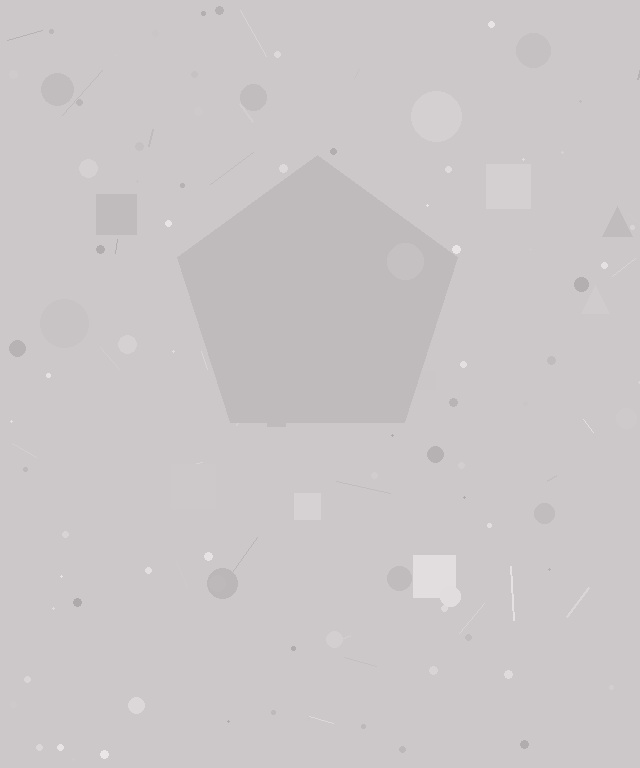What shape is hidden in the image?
A pentagon is hidden in the image.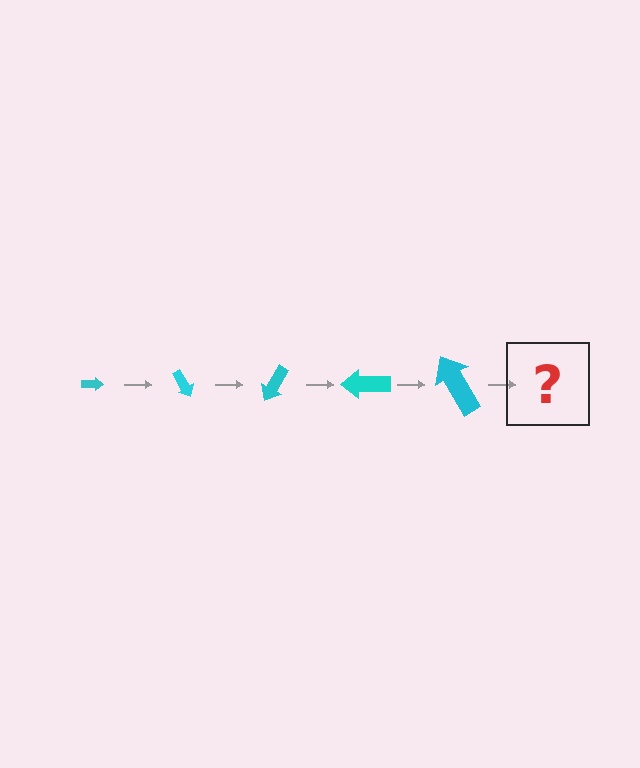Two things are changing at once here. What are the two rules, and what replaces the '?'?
The two rules are that the arrow grows larger each step and it rotates 60 degrees each step. The '?' should be an arrow, larger than the previous one and rotated 300 degrees from the start.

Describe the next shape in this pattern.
It should be an arrow, larger than the previous one and rotated 300 degrees from the start.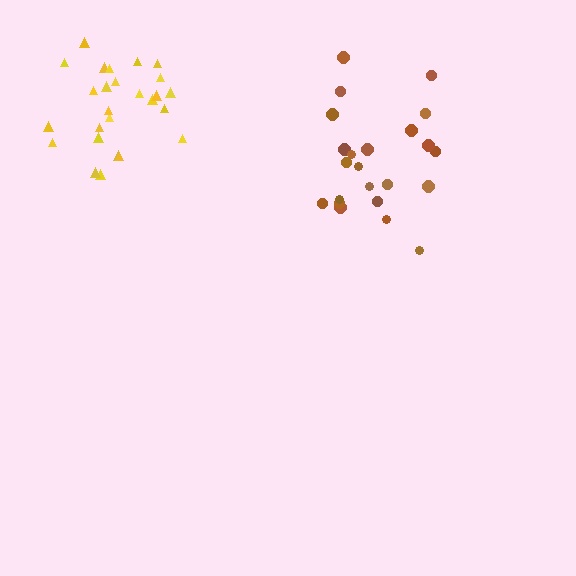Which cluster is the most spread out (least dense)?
Brown.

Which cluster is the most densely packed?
Yellow.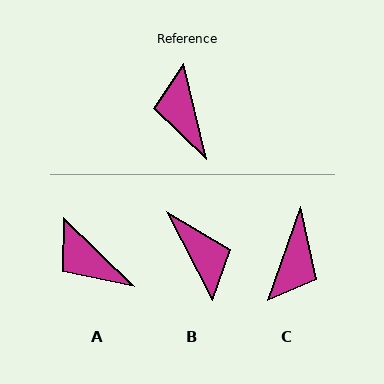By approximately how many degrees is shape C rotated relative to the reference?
Approximately 147 degrees counter-clockwise.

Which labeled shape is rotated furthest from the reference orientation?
B, about 166 degrees away.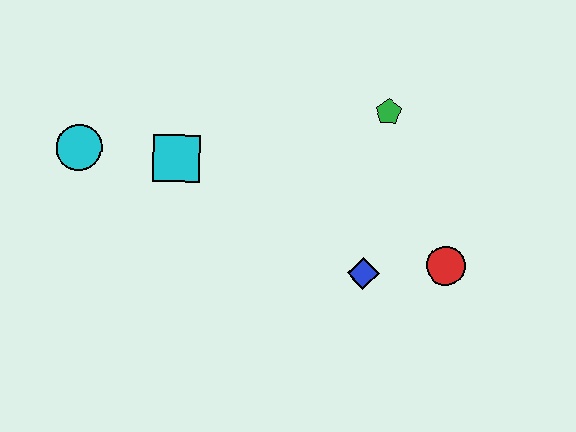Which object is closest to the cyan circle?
The cyan square is closest to the cyan circle.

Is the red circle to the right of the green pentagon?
Yes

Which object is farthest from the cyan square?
The red circle is farthest from the cyan square.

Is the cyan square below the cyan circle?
Yes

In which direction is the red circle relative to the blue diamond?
The red circle is to the right of the blue diamond.